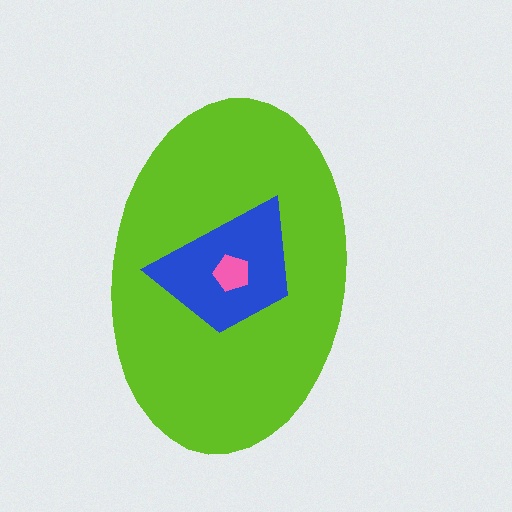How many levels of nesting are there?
3.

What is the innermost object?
The pink pentagon.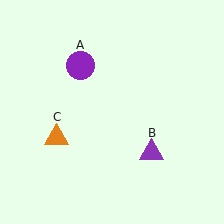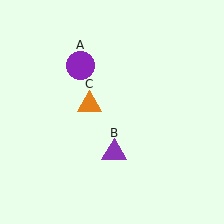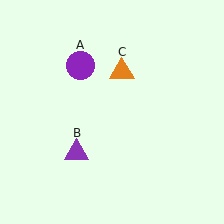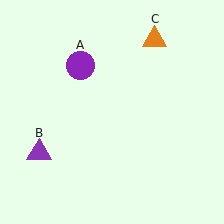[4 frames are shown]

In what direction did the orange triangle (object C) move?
The orange triangle (object C) moved up and to the right.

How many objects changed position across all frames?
2 objects changed position: purple triangle (object B), orange triangle (object C).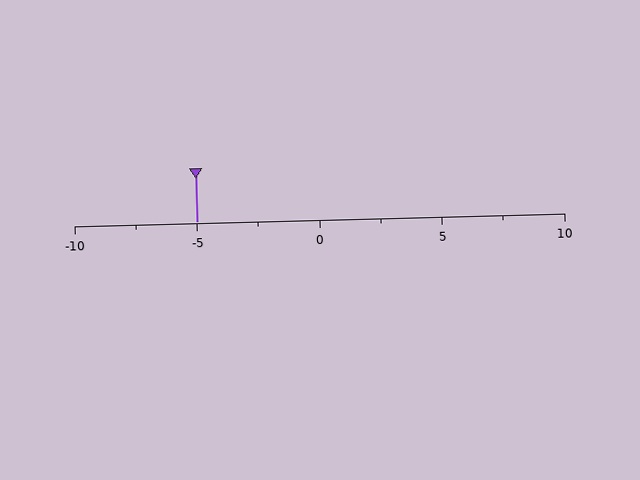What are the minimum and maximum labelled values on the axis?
The axis runs from -10 to 10.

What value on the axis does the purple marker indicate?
The marker indicates approximately -5.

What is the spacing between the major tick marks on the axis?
The major ticks are spaced 5 apart.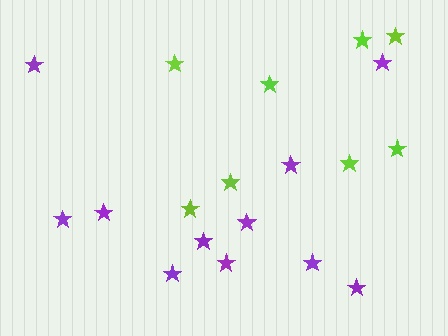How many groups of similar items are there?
There are 2 groups: one group of lime stars (8) and one group of purple stars (11).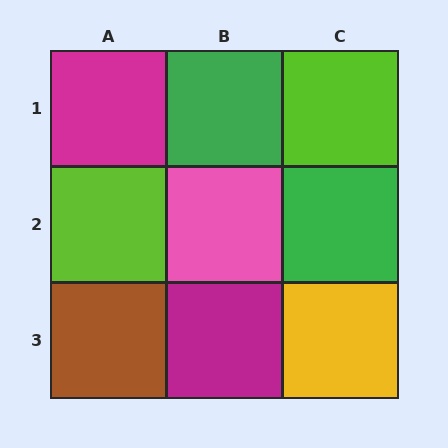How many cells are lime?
2 cells are lime.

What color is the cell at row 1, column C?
Lime.